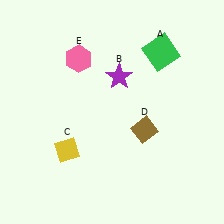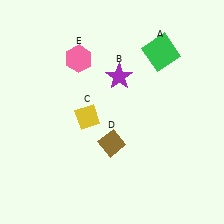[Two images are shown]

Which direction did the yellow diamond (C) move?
The yellow diamond (C) moved up.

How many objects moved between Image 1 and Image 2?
2 objects moved between the two images.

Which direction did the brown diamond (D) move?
The brown diamond (D) moved left.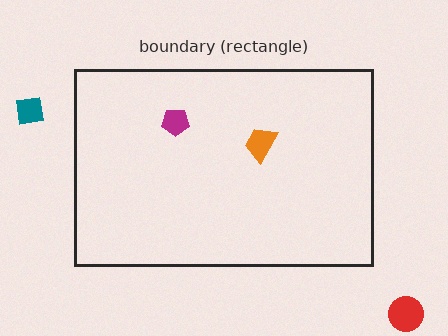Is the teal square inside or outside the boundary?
Outside.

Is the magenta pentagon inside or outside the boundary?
Inside.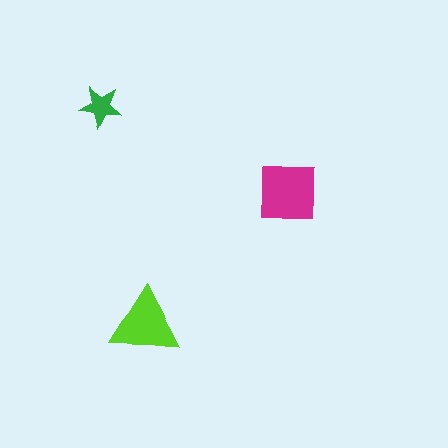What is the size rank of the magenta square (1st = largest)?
1st.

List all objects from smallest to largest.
The green star, the lime triangle, the magenta square.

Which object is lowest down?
The lime triangle is bottommost.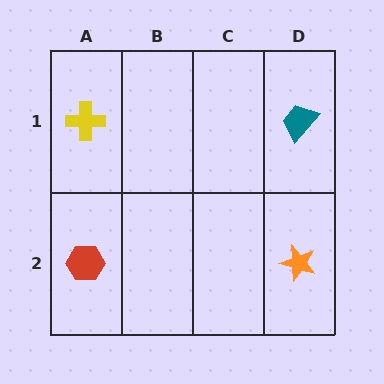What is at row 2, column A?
A red hexagon.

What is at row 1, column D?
A teal trapezoid.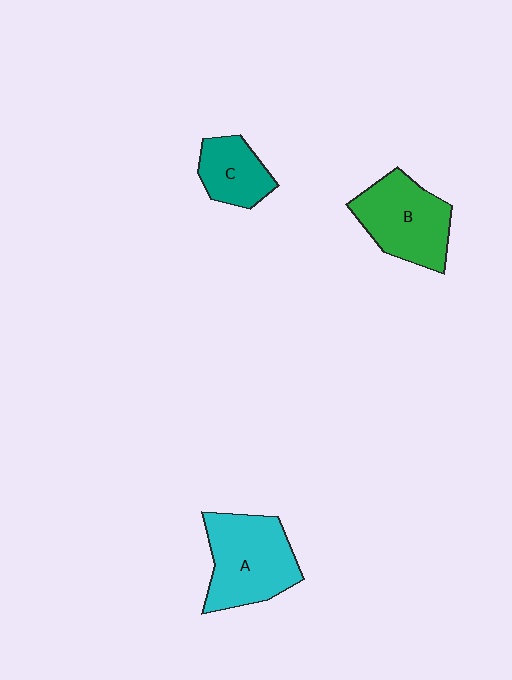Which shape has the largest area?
Shape A (cyan).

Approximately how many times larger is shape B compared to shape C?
Approximately 1.6 times.